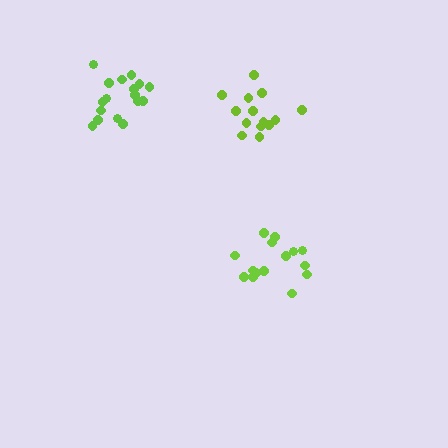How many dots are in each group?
Group 1: 14 dots, Group 2: 15 dots, Group 3: 17 dots (46 total).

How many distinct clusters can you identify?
There are 3 distinct clusters.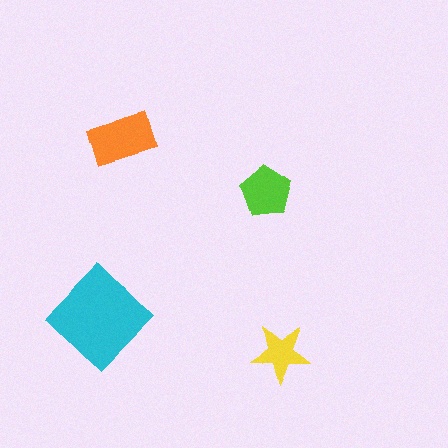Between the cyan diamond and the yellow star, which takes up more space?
The cyan diamond.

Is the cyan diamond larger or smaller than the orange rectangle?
Larger.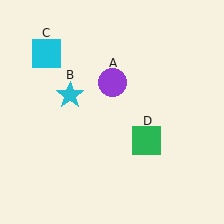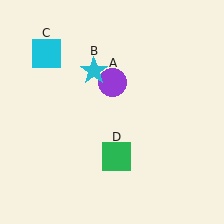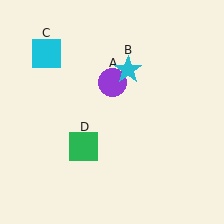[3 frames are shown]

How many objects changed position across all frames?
2 objects changed position: cyan star (object B), green square (object D).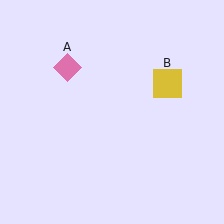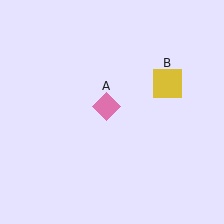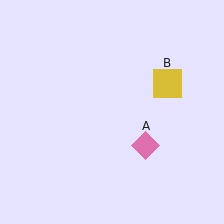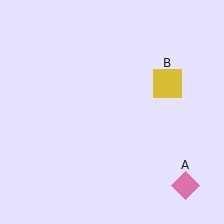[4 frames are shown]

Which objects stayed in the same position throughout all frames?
Yellow square (object B) remained stationary.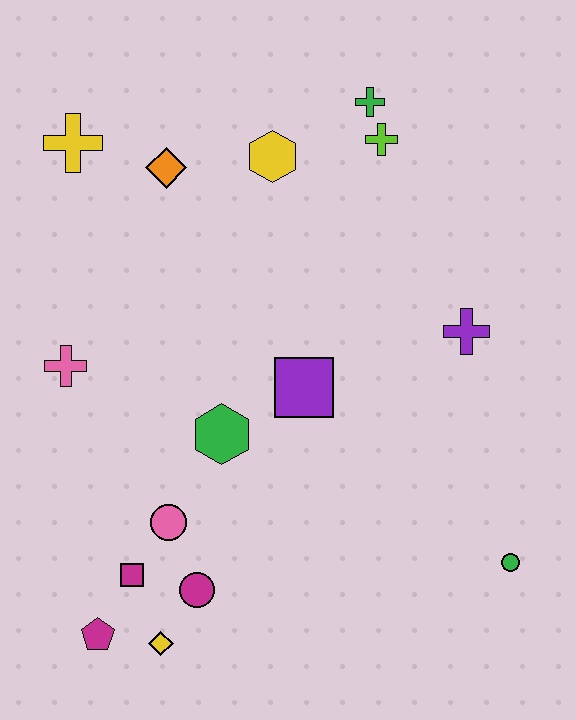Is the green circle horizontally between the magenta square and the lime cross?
No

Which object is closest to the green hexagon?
The purple square is closest to the green hexagon.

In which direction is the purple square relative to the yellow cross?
The purple square is below the yellow cross.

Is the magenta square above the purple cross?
No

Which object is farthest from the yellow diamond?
The green cross is farthest from the yellow diamond.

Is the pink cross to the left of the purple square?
Yes